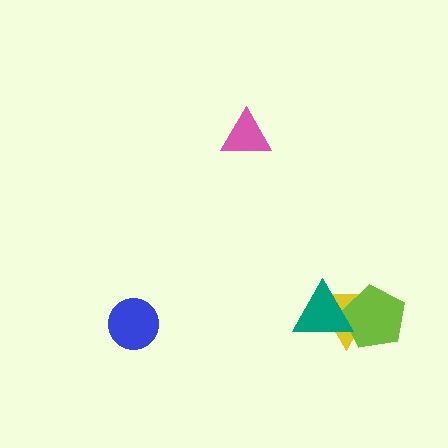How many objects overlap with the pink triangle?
0 objects overlap with the pink triangle.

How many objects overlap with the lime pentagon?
2 objects overlap with the lime pentagon.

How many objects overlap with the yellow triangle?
2 objects overlap with the yellow triangle.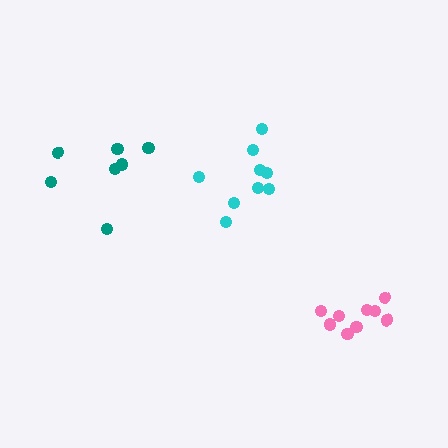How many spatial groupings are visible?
There are 3 spatial groupings.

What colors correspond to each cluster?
The clusters are colored: cyan, teal, pink.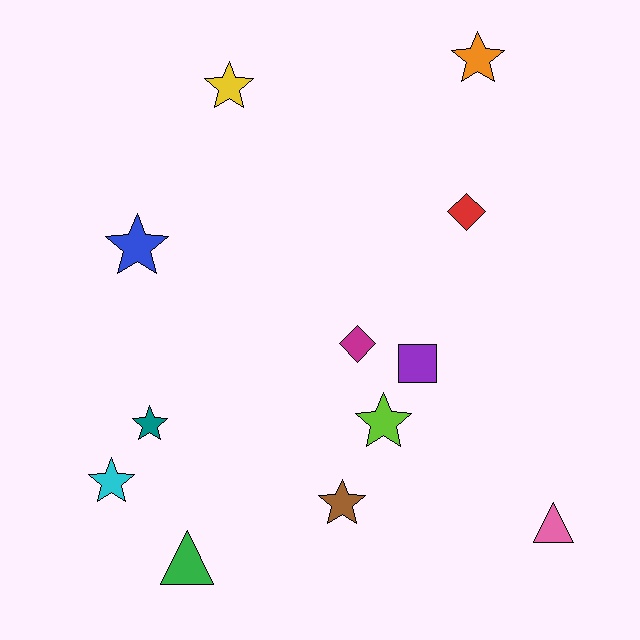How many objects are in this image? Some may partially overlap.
There are 12 objects.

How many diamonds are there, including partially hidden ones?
There are 2 diamonds.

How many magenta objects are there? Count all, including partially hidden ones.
There is 1 magenta object.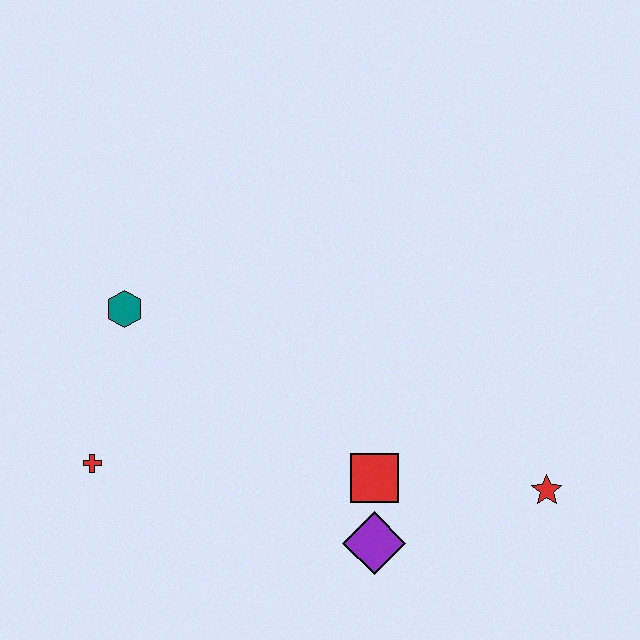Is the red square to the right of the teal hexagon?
Yes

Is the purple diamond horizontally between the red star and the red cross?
Yes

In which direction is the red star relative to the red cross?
The red star is to the right of the red cross.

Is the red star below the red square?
Yes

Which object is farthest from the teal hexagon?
The red star is farthest from the teal hexagon.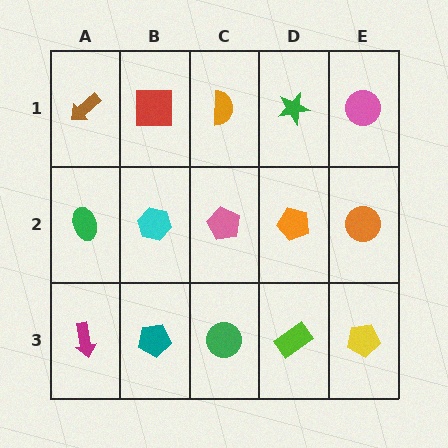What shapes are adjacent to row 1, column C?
A pink pentagon (row 2, column C), a red square (row 1, column B), a green star (row 1, column D).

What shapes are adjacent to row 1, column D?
An orange pentagon (row 2, column D), an orange semicircle (row 1, column C), a pink circle (row 1, column E).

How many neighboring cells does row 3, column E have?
2.